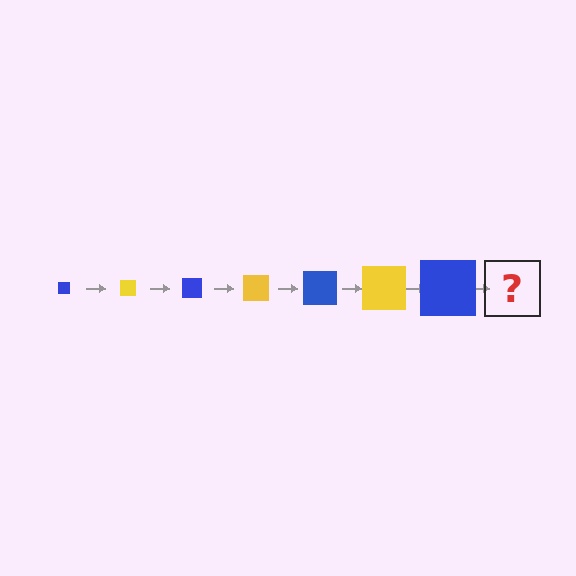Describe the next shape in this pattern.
It should be a yellow square, larger than the previous one.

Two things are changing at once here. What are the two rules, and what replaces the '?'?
The two rules are that the square grows larger each step and the color cycles through blue and yellow. The '?' should be a yellow square, larger than the previous one.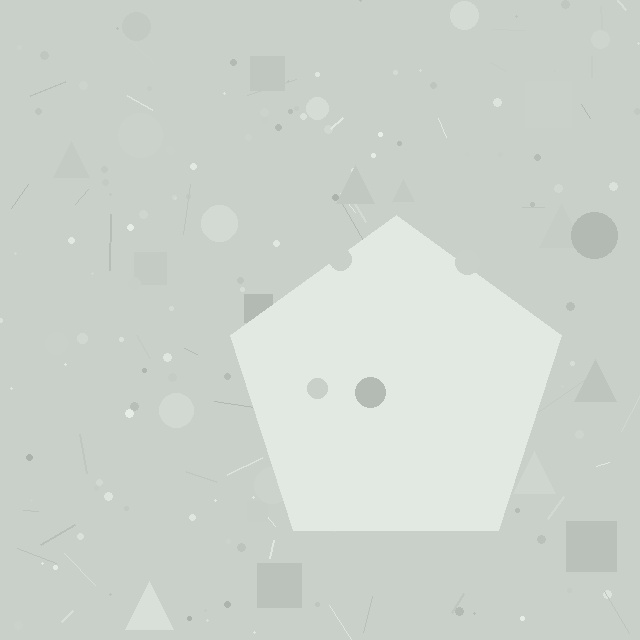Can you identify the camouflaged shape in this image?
The camouflaged shape is a pentagon.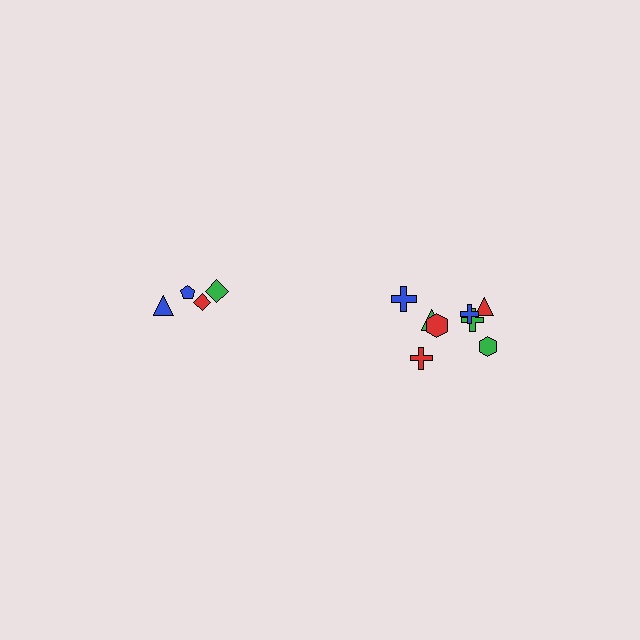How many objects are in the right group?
There are 8 objects.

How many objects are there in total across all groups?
There are 12 objects.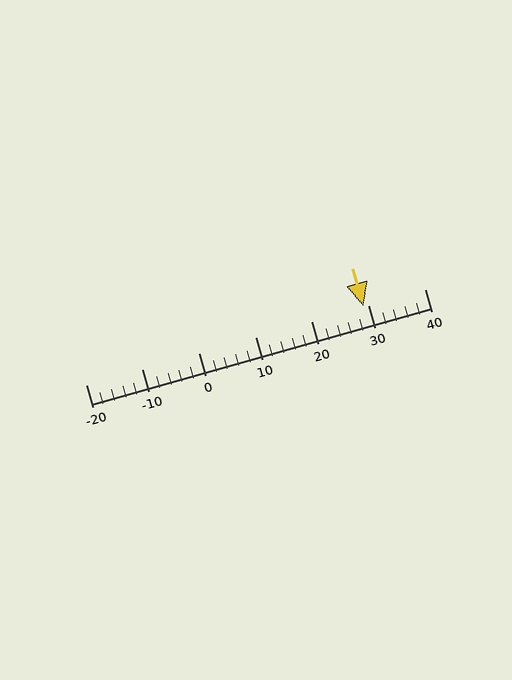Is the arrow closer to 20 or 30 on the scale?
The arrow is closer to 30.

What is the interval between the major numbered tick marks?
The major tick marks are spaced 10 units apart.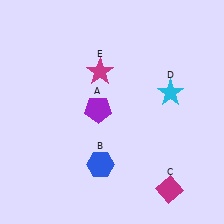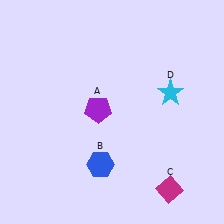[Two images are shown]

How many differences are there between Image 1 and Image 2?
There is 1 difference between the two images.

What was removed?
The magenta star (E) was removed in Image 2.